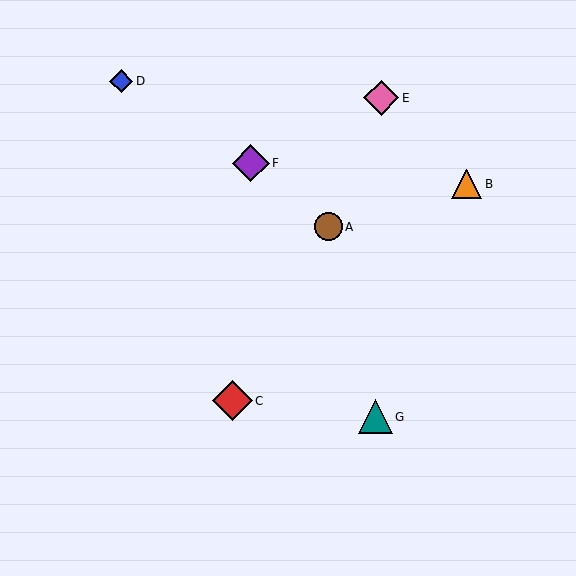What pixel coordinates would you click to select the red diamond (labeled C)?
Click at (232, 401) to select the red diamond C.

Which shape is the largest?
The red diamond (labeled C) is the largest.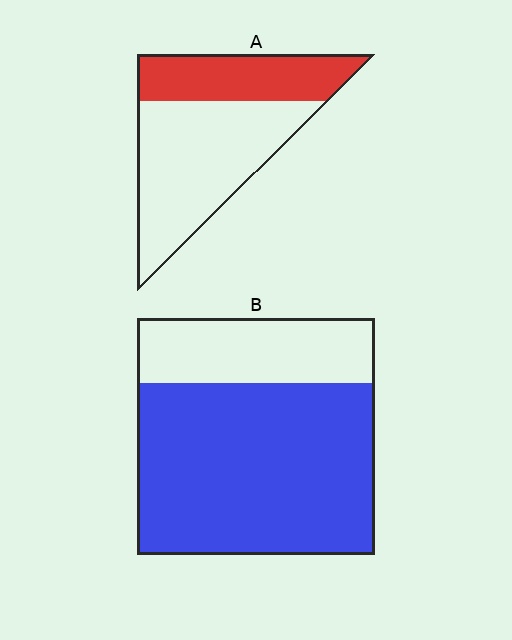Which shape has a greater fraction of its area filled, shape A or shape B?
Shape B.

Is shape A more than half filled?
No.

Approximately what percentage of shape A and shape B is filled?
A is approximately 35% and B is approximately 75%.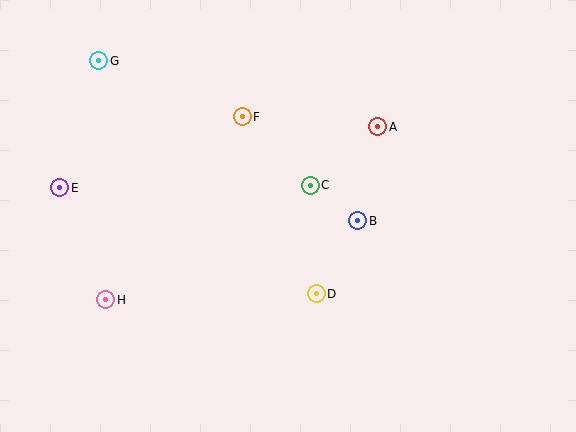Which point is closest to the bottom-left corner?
Point H is closest to the bottom-left corner.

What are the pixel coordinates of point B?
Point B is at (358, 221).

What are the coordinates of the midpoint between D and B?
The midpoint between D and B is at (337, 257).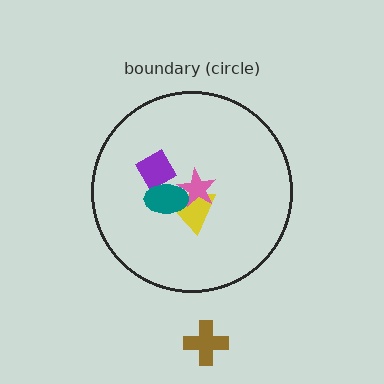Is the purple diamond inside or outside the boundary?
Inside.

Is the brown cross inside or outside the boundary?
Outside.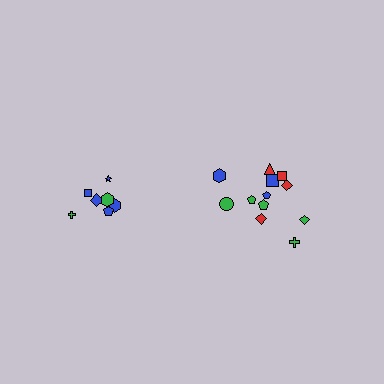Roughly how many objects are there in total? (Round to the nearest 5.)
Roughly 20 objects in total.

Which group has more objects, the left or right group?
The right group.